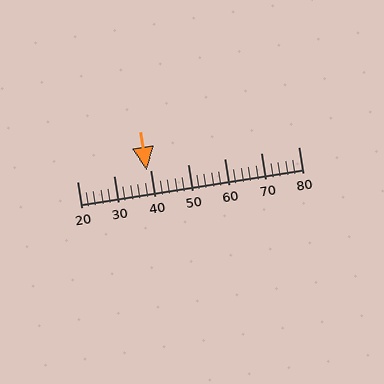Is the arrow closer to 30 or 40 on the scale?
The arrow is closer to 40.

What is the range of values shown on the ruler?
The ruler shows values from 20 to 80.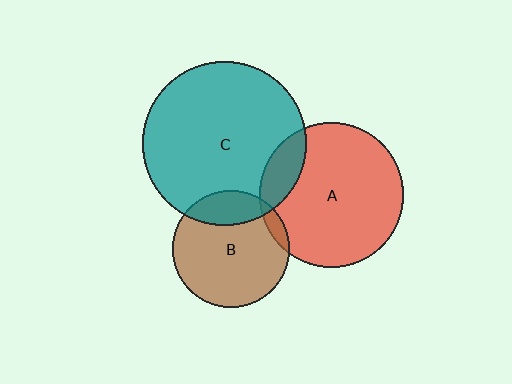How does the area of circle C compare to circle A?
Approximately 1.3 times.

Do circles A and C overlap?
Yes.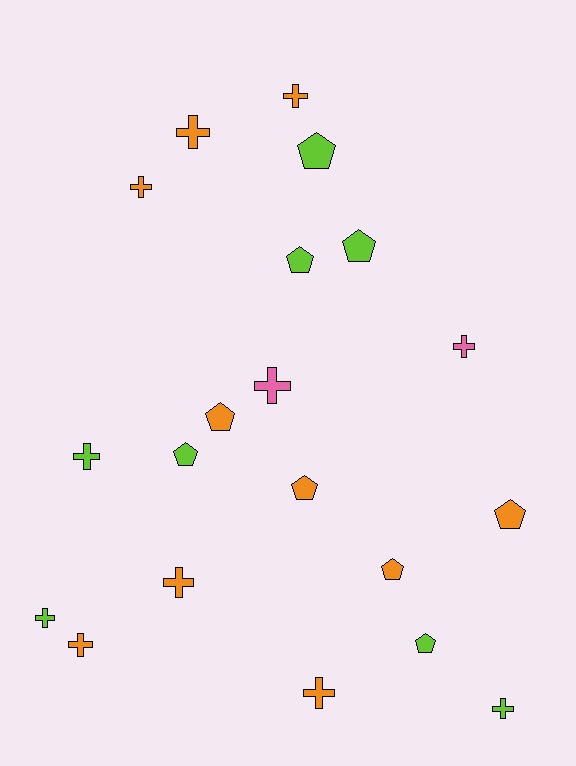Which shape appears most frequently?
Cross, with 11 objects.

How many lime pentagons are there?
There are 5 lime pentagons.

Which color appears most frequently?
Orange, with 10 objects.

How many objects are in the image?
There are 20 objects.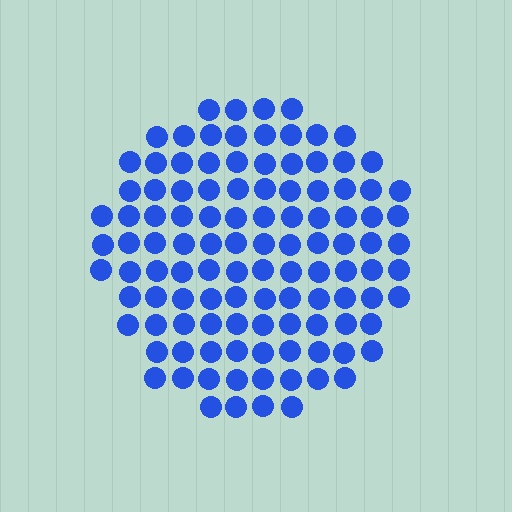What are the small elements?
The small elements are circles.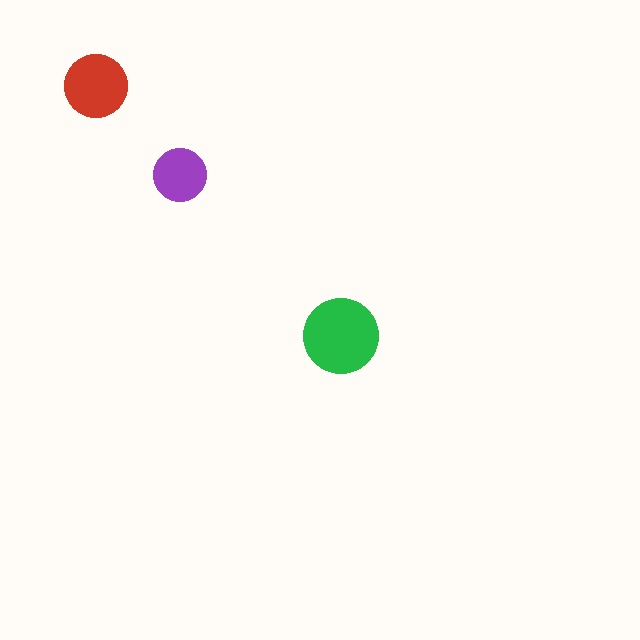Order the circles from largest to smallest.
the green one, the red one, the purple one.